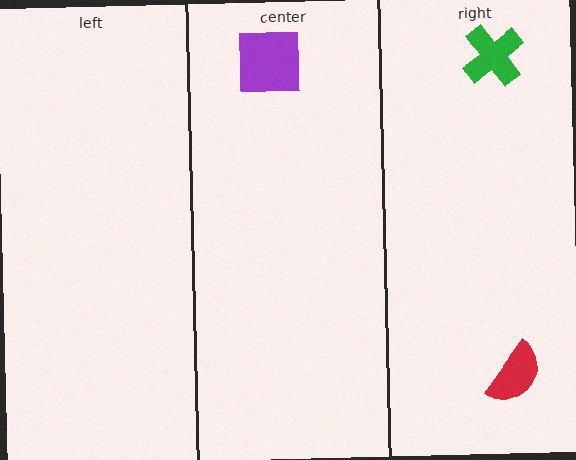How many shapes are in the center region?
1.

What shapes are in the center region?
The purple square.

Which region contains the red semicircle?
The right region.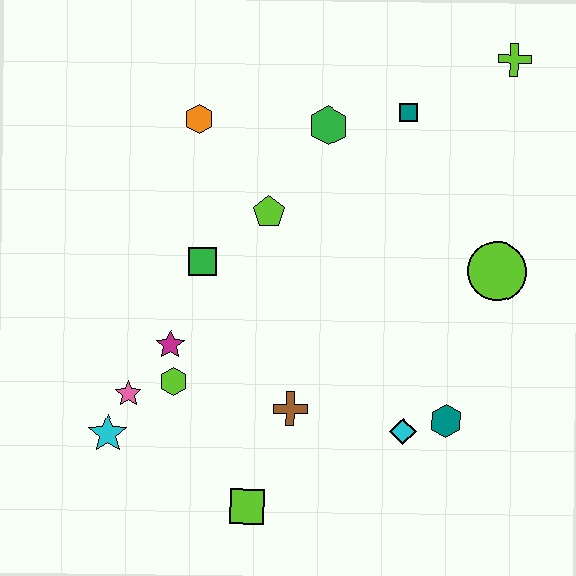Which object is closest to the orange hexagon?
The lime pentagon is closest to the orange hexagon.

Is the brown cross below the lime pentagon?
Yes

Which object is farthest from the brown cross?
The lime cross is farthest from the brown cross.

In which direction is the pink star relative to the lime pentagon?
The pink star is below the lime pentagon.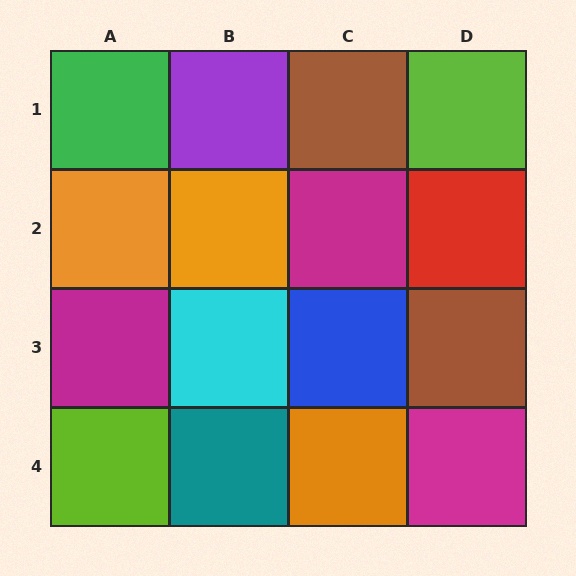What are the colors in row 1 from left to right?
Green, purple, brown, lime.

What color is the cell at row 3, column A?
Magenta.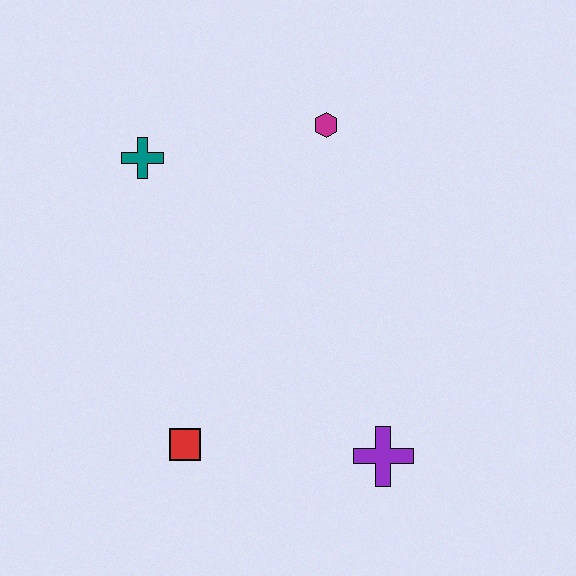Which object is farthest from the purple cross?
The teal cross is farthest from the purple cross.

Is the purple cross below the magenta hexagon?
Yes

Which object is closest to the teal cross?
The magenta hexagon is closest to the teal cross.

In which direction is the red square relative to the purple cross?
The red square is to the left of the purple cross.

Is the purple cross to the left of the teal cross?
No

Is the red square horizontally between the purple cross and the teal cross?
Yes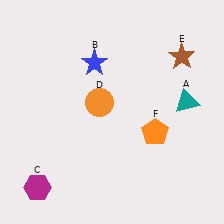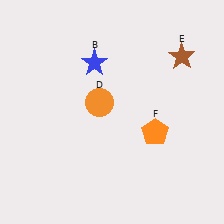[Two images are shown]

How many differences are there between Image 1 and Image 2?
There are 2 differences between the two images.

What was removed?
The teal triangle (A), the magenta hexagon (C) were removed in Image 2.